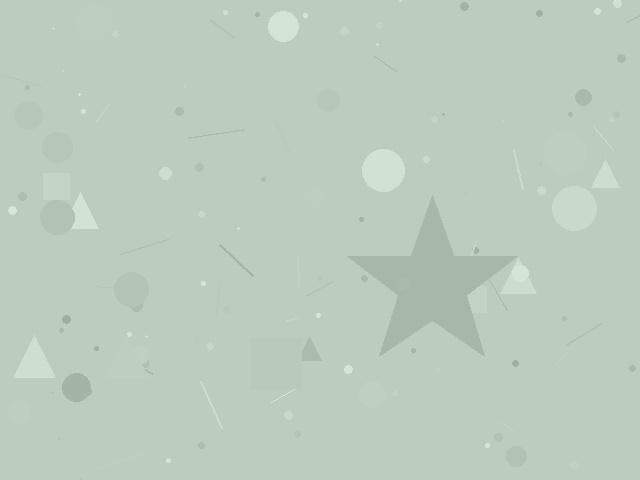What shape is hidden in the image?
A star is hidden in the image.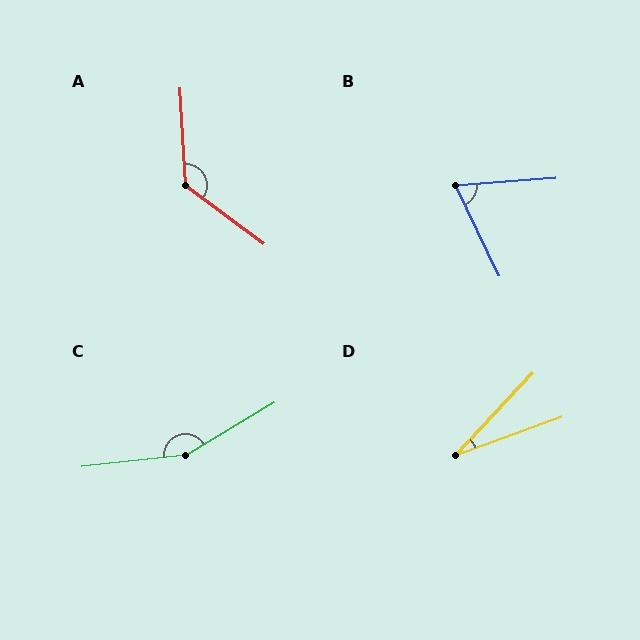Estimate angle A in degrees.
Approximately 130 degrees.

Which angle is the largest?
C, at approximately 156 degrees.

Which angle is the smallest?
D, at approximately 27 degrees.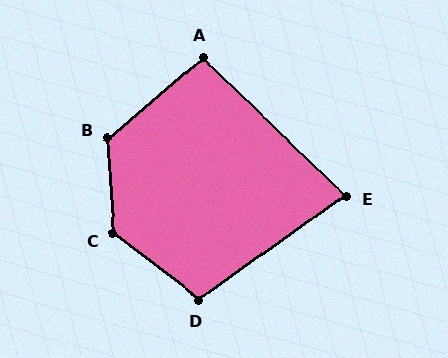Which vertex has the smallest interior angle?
E, at approximately 79 degrees.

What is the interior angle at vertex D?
Approximately 107 degrees (obtuse).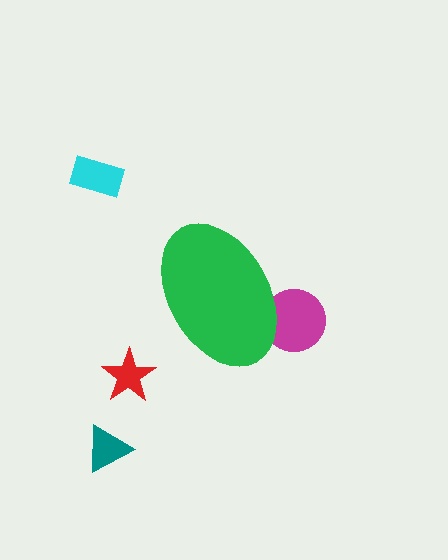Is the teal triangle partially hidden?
No, the teal triangle is fully visible.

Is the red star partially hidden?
No, the red star is fully visible.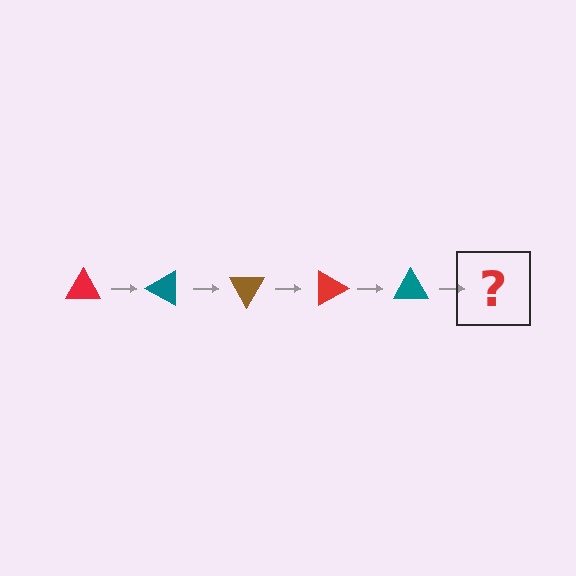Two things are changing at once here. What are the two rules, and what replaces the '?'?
The two rules are that it rotates 30 degrees each step and the color cycles through red, teal, and brown. The '?' should be a brown triangle, rotated 150 degrees from the start.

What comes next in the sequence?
The next element should be a brown triangle, rotated 150 degrees from the start.